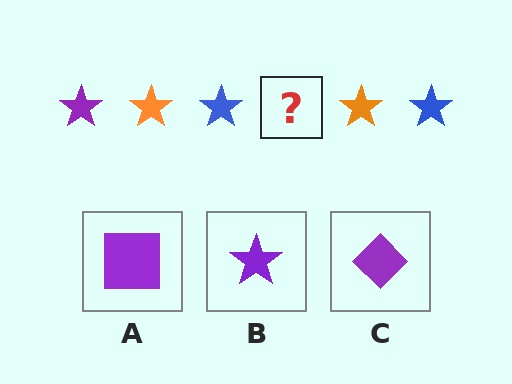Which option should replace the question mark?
Option B.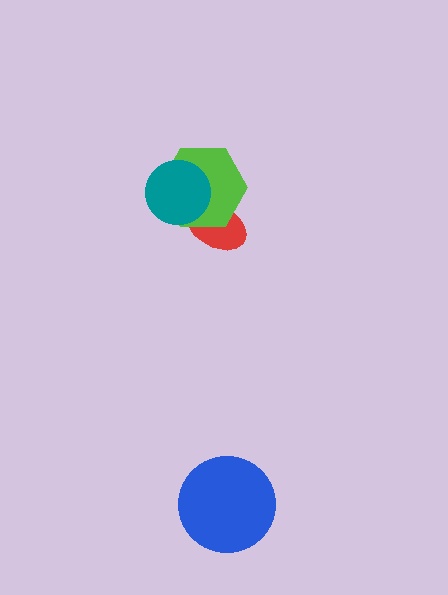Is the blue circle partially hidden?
No, no other shape covers it.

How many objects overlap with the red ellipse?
2 objects overlap with the red ellipse.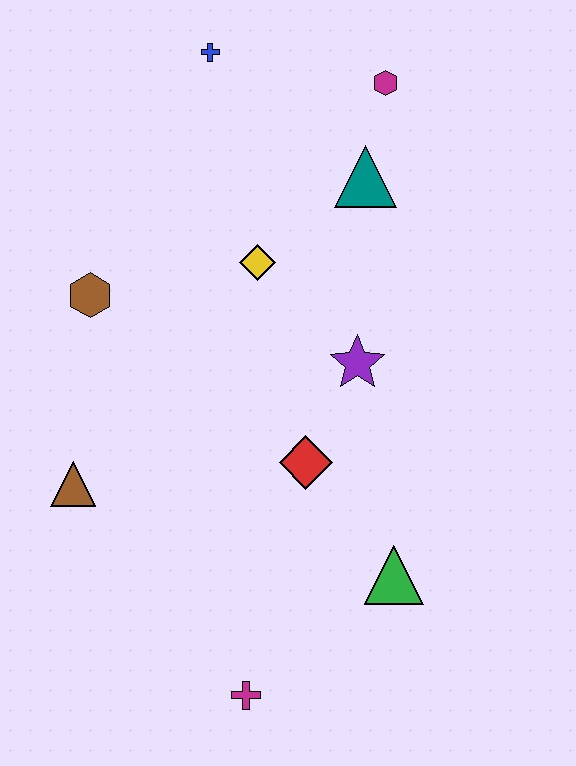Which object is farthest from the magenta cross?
The blue cross is farthest from the magenta cross.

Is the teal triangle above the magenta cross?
Yes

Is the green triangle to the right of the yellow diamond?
Yes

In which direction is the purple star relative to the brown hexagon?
The purple star is to the right of the brown hexagon.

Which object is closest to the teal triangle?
The magenta hexagon is closest to the teal triangle.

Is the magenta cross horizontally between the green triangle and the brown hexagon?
Yes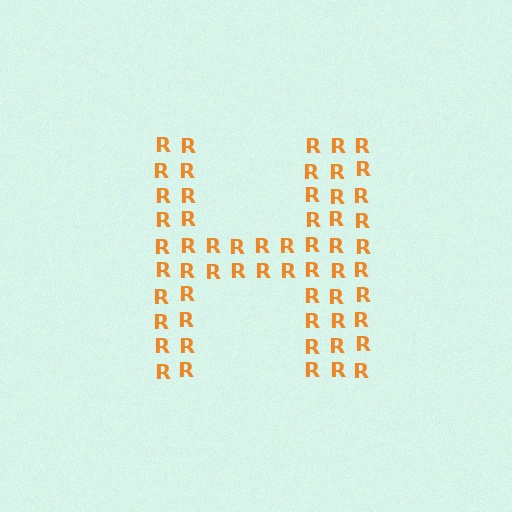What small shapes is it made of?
It is made of small letter R's.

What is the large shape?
The large shape is the letter H.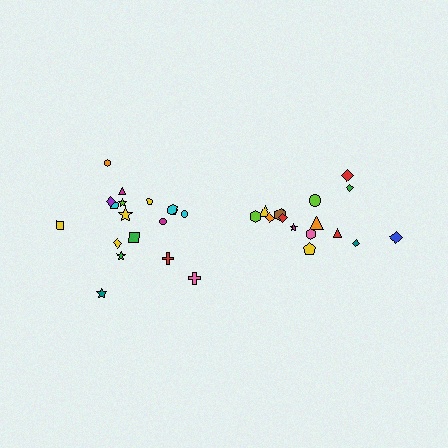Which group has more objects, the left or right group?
The left group.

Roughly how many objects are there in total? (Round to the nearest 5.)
Roughly 35 objects in total.